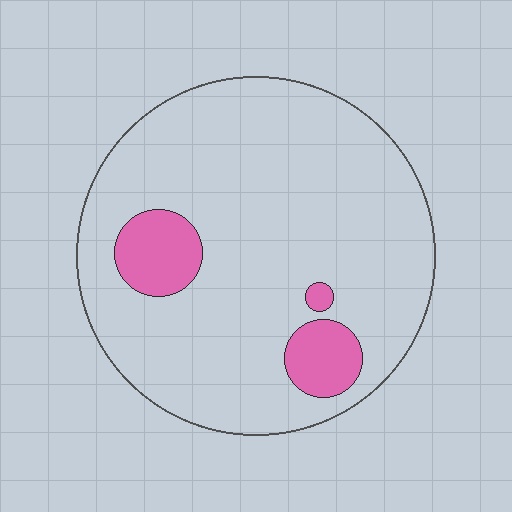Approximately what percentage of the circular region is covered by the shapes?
Approximately 10%.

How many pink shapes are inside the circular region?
3.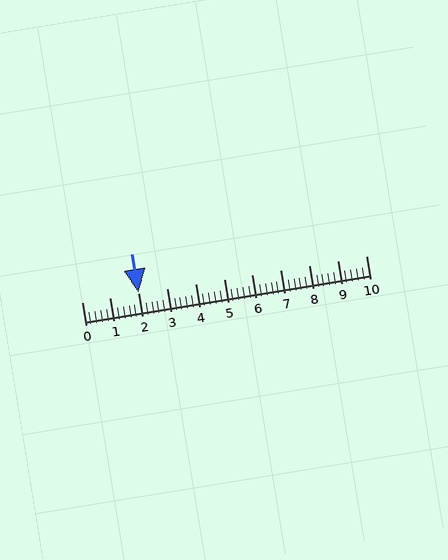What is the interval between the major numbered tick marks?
The major tick marks are spaced 1 units apart.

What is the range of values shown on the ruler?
The ruler shows values from 0 to 10.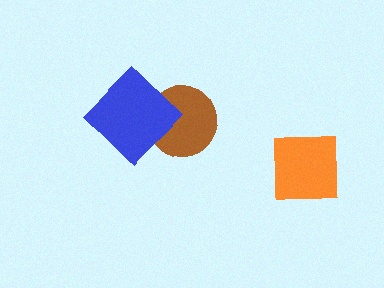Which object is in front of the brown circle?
The blue diamond is in front of the brown circle.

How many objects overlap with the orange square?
0 objects overlap with the orange square.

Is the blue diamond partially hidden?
No, no other shape covers it.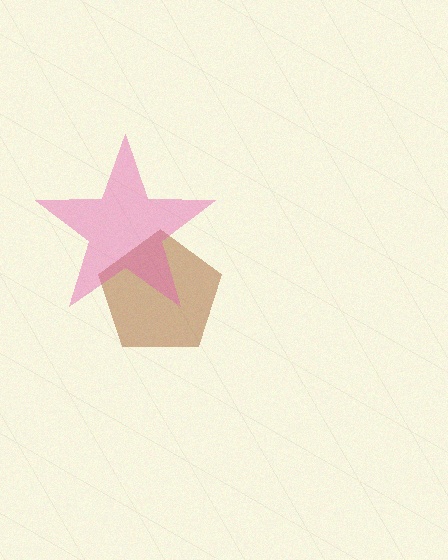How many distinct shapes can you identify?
There are 2 distinct shapes: a brown pentagon, a pink star.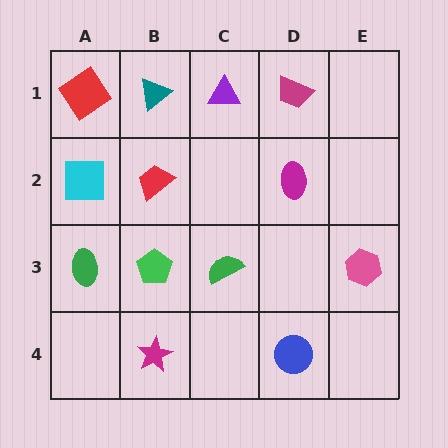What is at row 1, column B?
A teal triangle.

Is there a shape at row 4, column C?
No, that cell is empty.